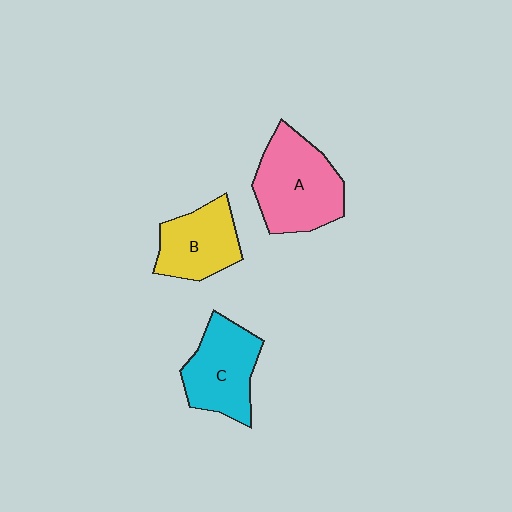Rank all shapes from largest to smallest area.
From largest to smallest: A (pink), C (cyan), B (yellow).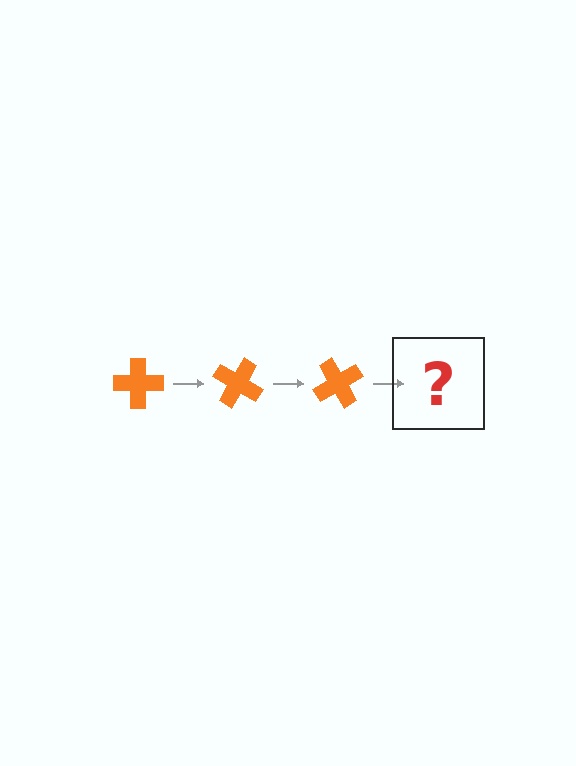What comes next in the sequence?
The next element should be an orange cross rotated 90 degrees.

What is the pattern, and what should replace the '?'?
The pattern is that the cross rotates 30 degrees each step. The '?' should be an orange cross rotated 90 degrees.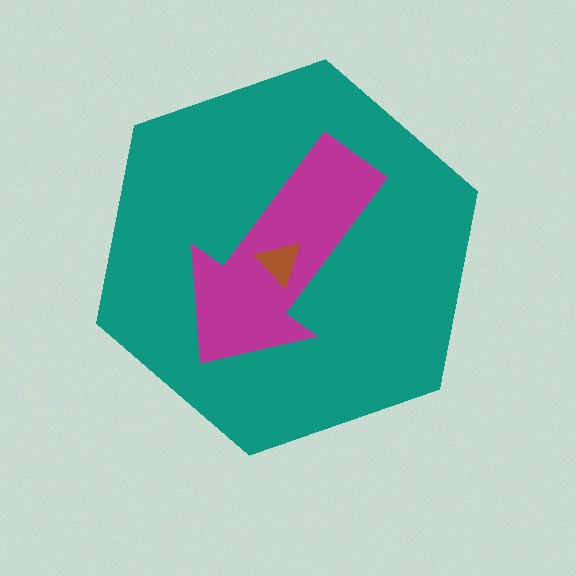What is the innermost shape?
The brown triangle.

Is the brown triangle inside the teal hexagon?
Yes.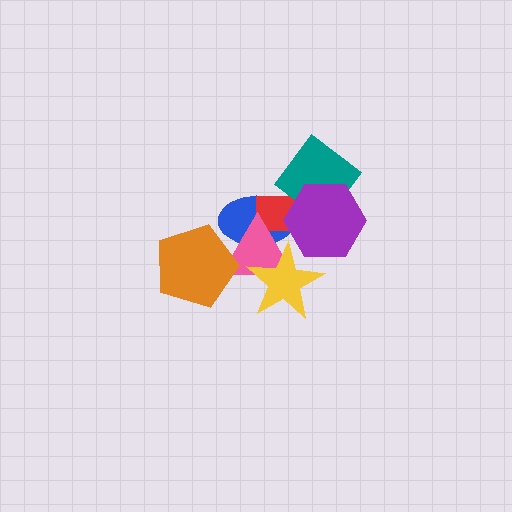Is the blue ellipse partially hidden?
Yes, it is partially covered by another shape.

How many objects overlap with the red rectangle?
4 objects overlap with the red rectangle.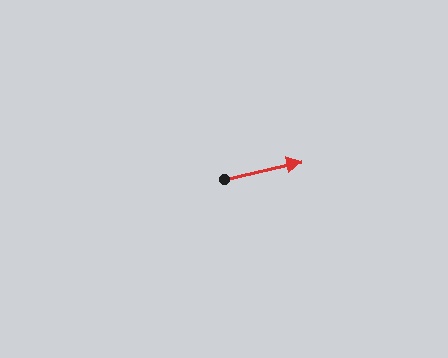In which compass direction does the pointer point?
East.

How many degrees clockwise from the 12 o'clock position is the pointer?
Approximately 77 degrees.